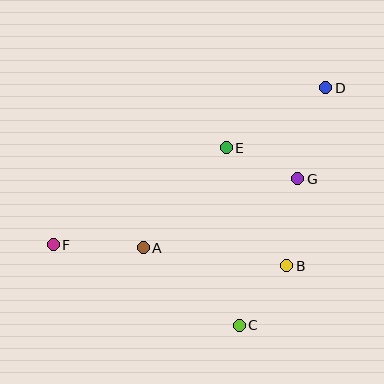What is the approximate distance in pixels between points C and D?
The distance between C and D is approximately 253 pixels.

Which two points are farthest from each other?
Points D and F are farthest from each other.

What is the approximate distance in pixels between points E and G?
The distance between E and G is approximately 78 pixels.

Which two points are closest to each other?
Points B and C are closest to each other.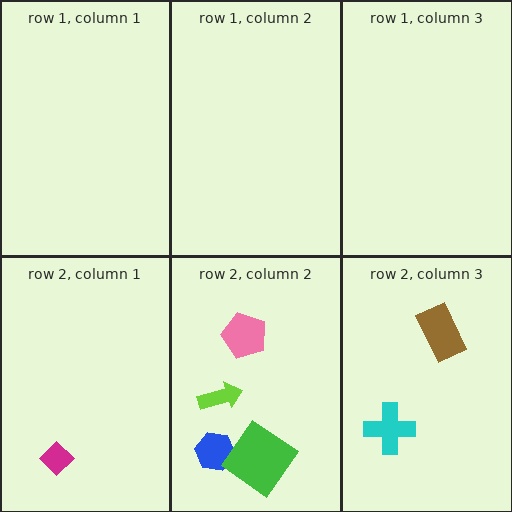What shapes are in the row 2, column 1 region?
The magenta diamond.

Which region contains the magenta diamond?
The row 2, column 1 region.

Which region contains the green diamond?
The row 2, column 2 region.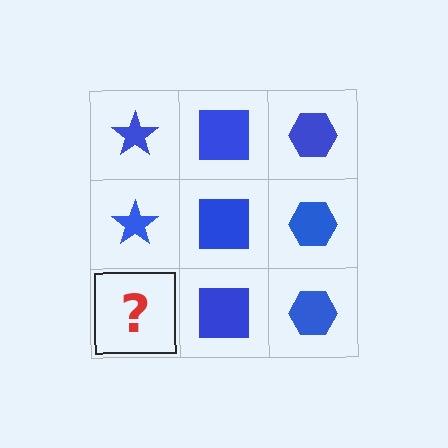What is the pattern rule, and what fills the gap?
The rule is that each column has a consistent shape. The gap should be filled with a blue star.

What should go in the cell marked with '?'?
The missing cell should contain a blue star.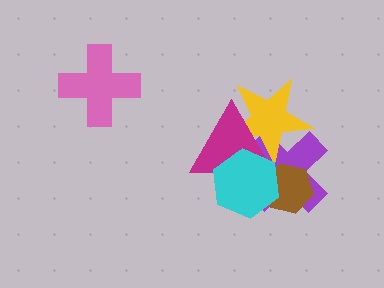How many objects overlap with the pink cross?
0 objects overlap with the pink cross.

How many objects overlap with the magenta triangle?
3 objects overlap with the magenta triangle.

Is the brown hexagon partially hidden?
Yes, it is partially covered by another shape.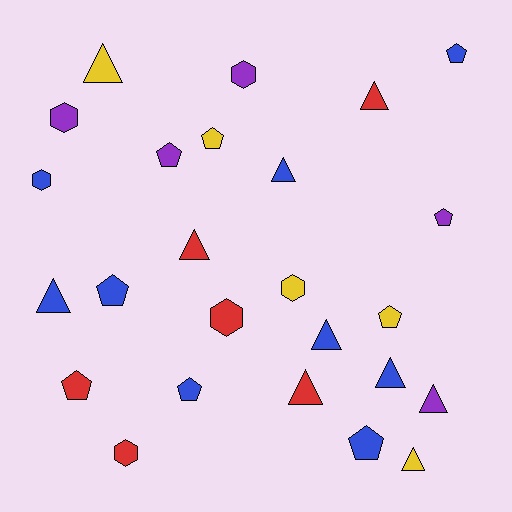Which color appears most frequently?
Blue, with 9 objects.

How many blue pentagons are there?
There are 4 blue pentagons.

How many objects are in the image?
There are 25 objects.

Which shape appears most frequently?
Triangle, with 10 objects.